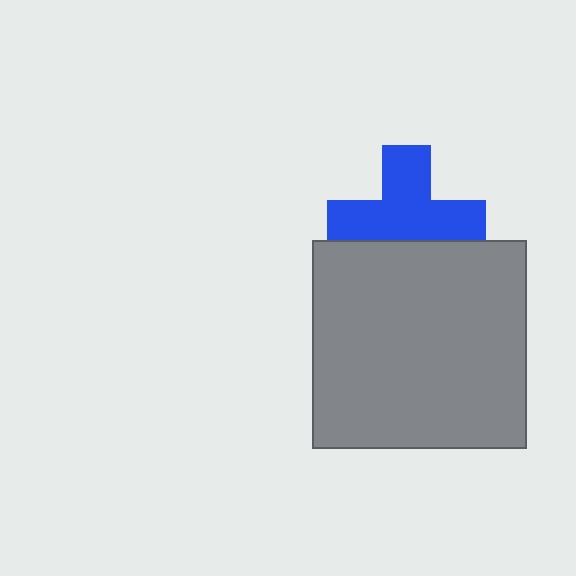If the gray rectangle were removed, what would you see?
You would see the complete blue cross.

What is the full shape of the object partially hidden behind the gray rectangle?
The partially hidden object is a blue cross.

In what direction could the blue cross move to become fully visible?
The blue cross could move up. That would shift it out from behind the gray rectangle entirely.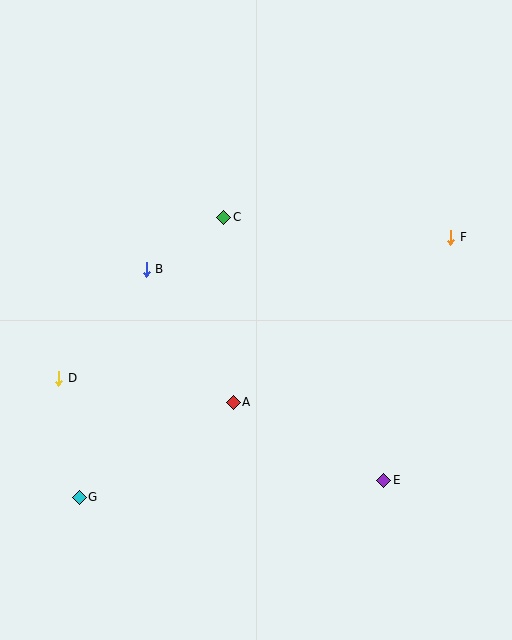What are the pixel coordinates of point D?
Point D is at (59, 378).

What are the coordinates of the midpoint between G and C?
The midpoint between G and C is at (151, 357).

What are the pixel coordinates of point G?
Point G is at (79, 497).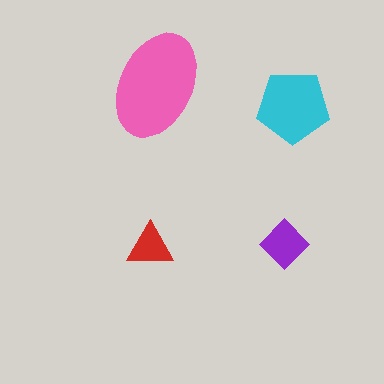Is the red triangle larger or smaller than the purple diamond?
Smaller.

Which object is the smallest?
The red triangle.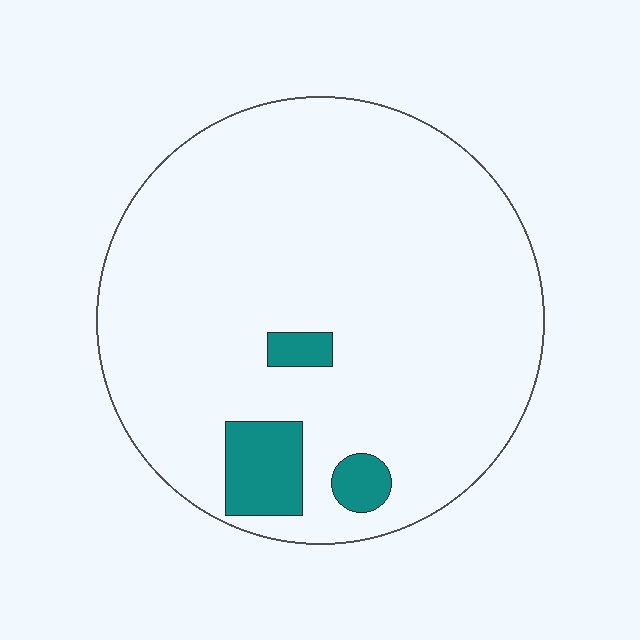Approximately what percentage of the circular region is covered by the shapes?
Approximately 10%.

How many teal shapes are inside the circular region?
3.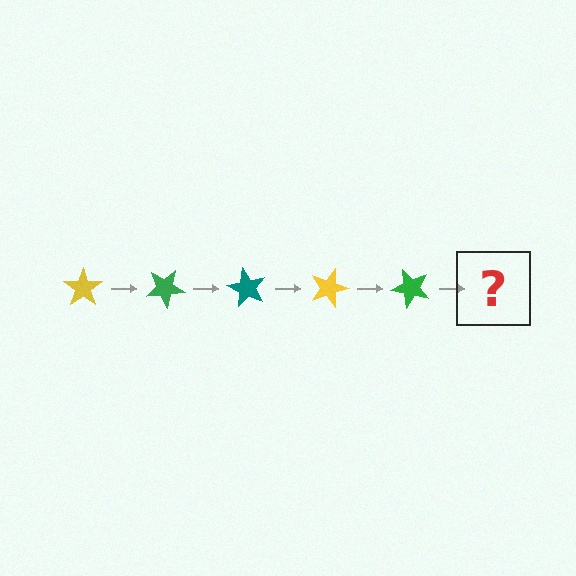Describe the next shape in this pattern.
It should be a teal star, rotated 150 degrees from the start.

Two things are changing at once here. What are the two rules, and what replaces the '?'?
The two rules are that it rotates 30 degrees each step and the color cycles through yellow, green, and teal. The '?' should be a teal star, rotated 150 degrees from the start.